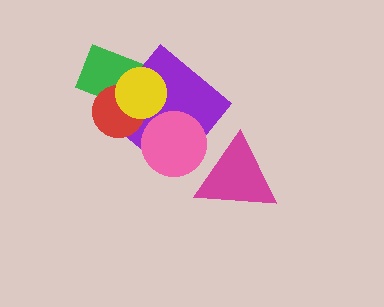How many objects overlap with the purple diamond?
4 objects overlap with the purple diamond.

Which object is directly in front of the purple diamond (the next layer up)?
The red circle is directly in front of the purple diamond.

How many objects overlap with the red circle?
3 objects overlap with the red circle.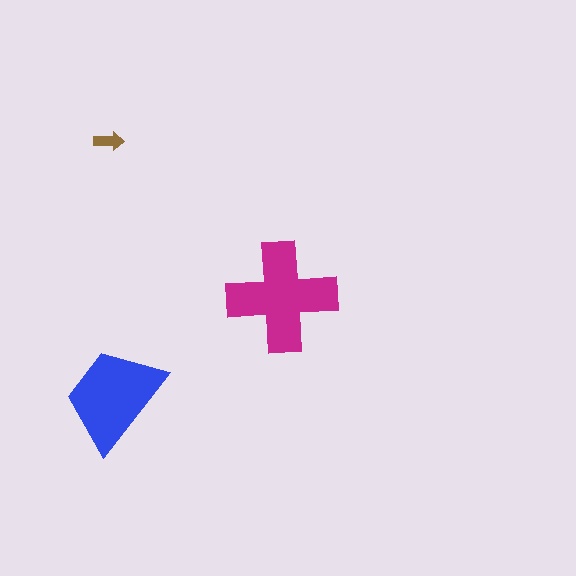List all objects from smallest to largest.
The brown arrow, the blue trapezoid, the magenta cross.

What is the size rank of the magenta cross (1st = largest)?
1st.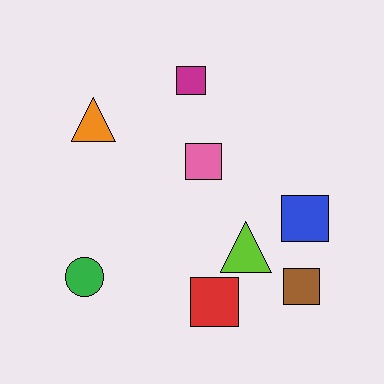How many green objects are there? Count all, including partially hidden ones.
There is 1 green object.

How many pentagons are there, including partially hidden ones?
There are no pentagons.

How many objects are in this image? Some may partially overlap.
There are 8 objects.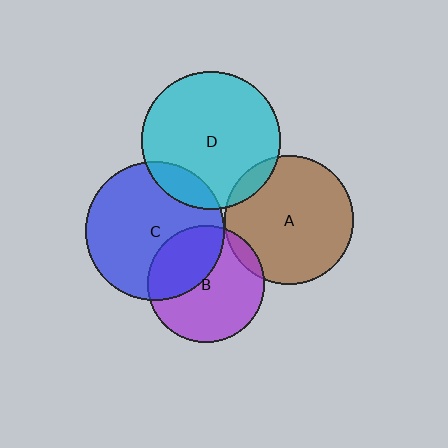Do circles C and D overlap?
Yes.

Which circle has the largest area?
Circle C (blue).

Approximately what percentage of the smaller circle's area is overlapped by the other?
Approximately 15%.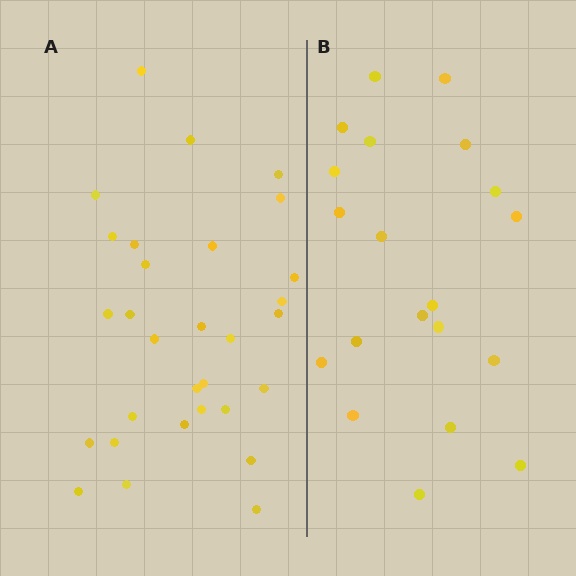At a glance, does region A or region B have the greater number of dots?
Region A (the left region) has more dots.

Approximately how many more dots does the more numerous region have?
Region A has roughly 10 or so more dots than region B.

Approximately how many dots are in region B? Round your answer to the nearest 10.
About 20 dots.